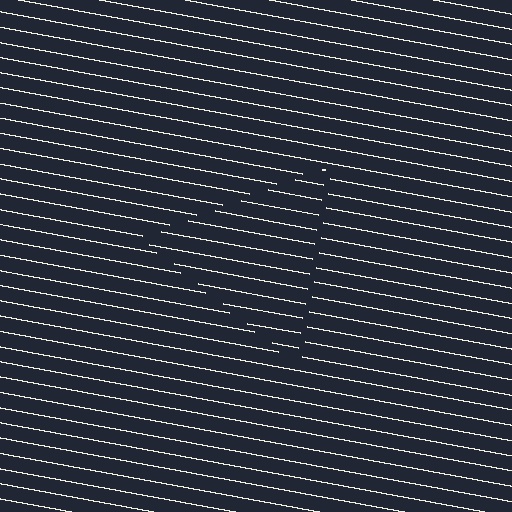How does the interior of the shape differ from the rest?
The interior of the shape contains the same grating, shifted by half a period — the contour is defined by the phase discontinuity where line-ends from the inner and outer gratings abut.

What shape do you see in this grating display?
An illusory triangle. The interior of the shape contains the same grating, shifted by half a period — the contour is defined by the phase discontinuity where line-ends from the inner and outer gratings abut.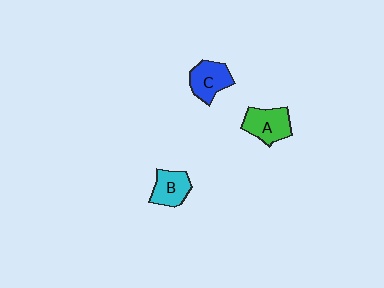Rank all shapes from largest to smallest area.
From largest to smallest: A (green), C (blue), B (cyan).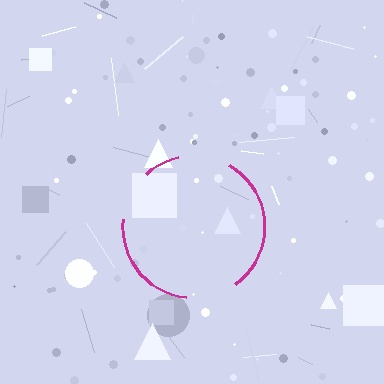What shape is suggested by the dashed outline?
The dashed outline suggests a circle.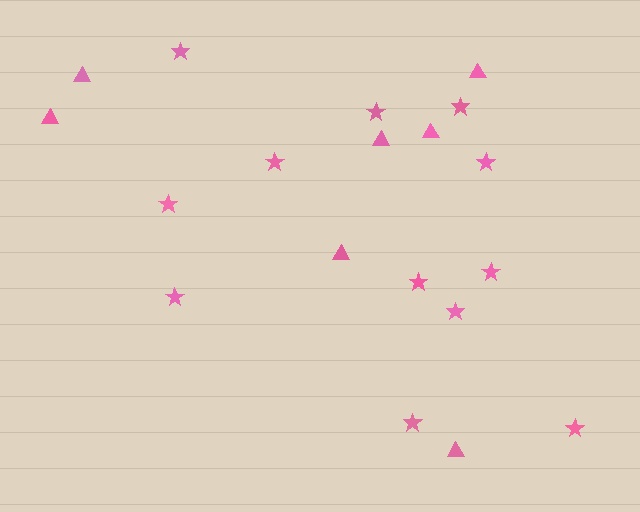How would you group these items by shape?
There are 2 groups: one group of triangles (7) and one group of stars (12).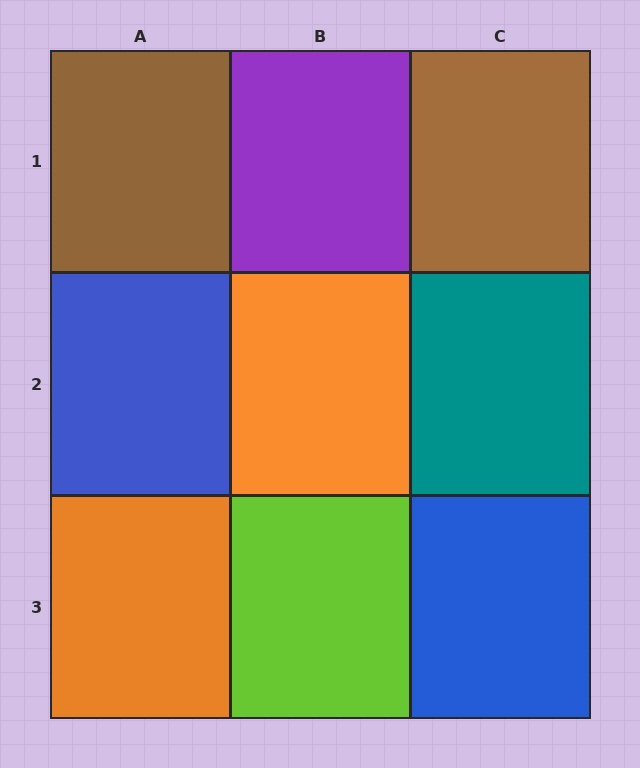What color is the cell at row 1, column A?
Brown.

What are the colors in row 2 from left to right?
Blue, orange, teal.